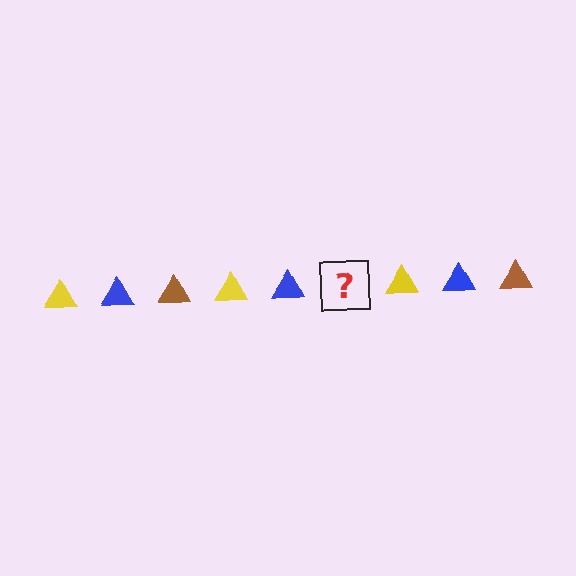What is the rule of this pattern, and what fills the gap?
The rule is that the pattern cycles through yellow, blue, brown triangles. The gap should be filled with a brown triangle.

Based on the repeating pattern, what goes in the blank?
The blank should be a brown triangle.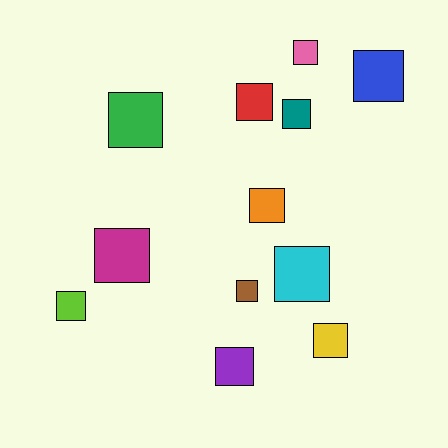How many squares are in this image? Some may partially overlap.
There are 12 squares.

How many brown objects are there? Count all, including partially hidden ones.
There is 1 brown object.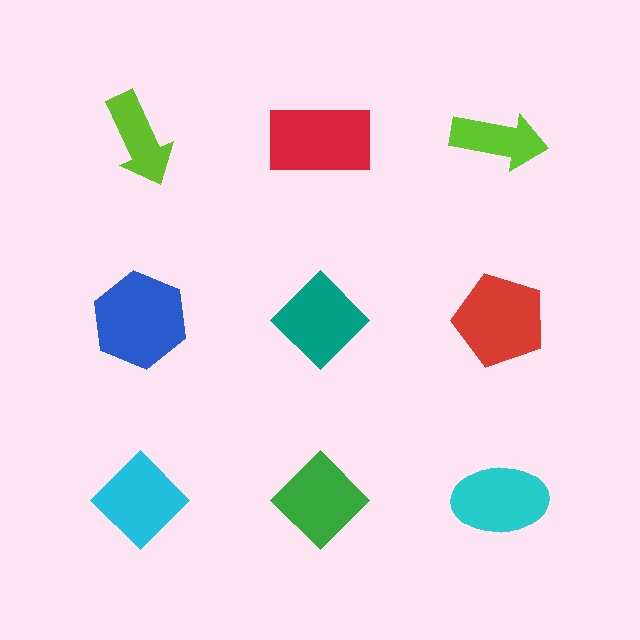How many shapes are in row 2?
3 shapes.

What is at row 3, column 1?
A cyan diamond.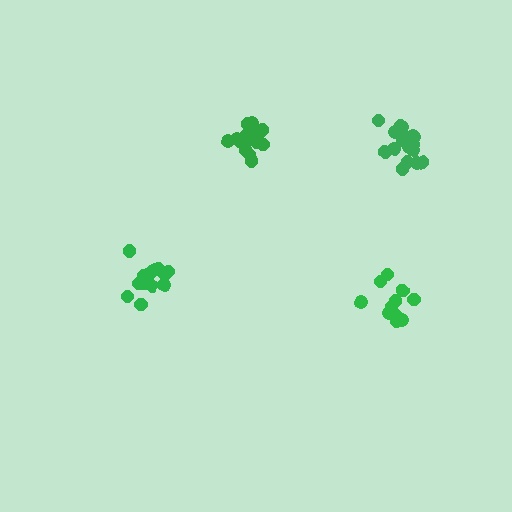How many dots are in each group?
Group 1: 15 dots, Group 2: 17 dots, Group 3: 12 dots, Group 4: 16 dots (60 total).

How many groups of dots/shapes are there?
There are 4 groups.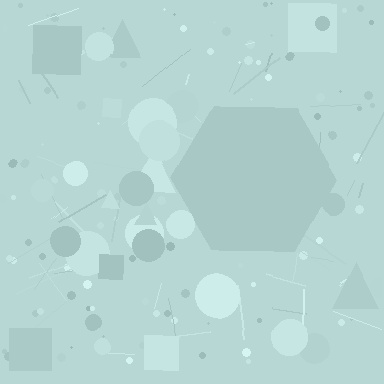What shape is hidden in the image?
A hexagon is hidden in the image.